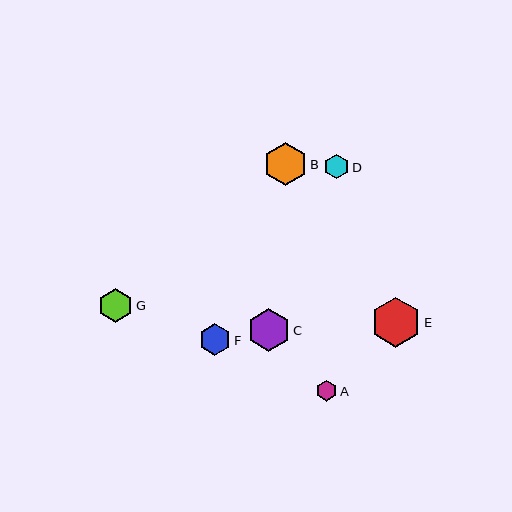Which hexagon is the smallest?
Hexagon A is the smallest with a size of approximately 21 pixels.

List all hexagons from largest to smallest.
From largest to smallest: E, B, C, G, F, D, A.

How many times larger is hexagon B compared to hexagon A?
Hexagon B is approximately 2.0 times the size of hexagon A.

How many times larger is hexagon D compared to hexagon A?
Hexagon D is approximately 1.2 times the size of hexagon A.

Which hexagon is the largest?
Hexagon E is the largest with a size of approximately 50 pixels.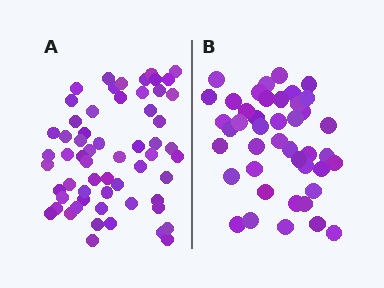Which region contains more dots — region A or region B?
Region A (the left region) has more dots.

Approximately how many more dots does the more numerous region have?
Region A has approximately 15 more dots than region B.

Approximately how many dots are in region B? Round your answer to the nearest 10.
About 40 dots. (The exact count is 43, which rounds to 40.)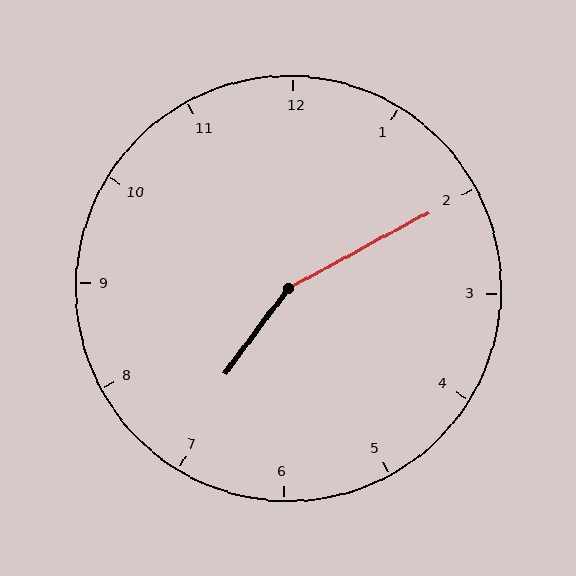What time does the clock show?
7:10.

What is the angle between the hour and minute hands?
Approximately 155 degrees.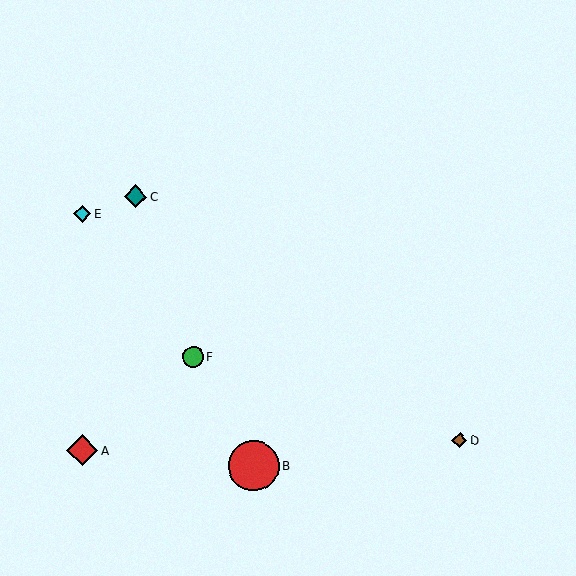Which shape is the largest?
The red circle (labeled B) is the largest.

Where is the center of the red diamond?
The center of the red diamond is at (82, 451).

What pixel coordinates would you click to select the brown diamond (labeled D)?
Click at (460, 440) to select the brown diamond D.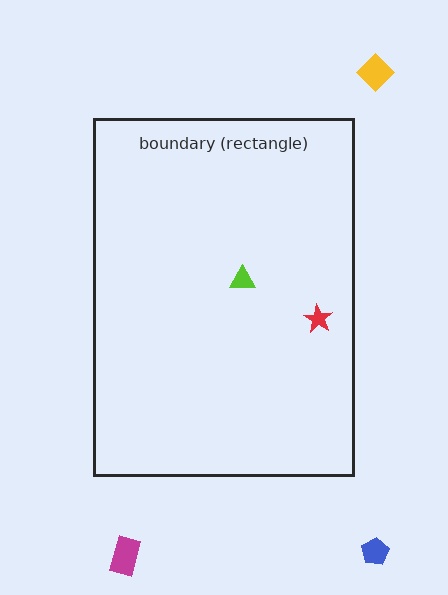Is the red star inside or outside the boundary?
Inside.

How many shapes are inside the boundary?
2 inside, 3 outside.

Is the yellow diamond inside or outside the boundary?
Outside.